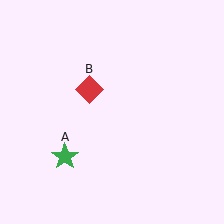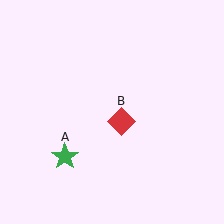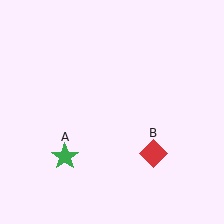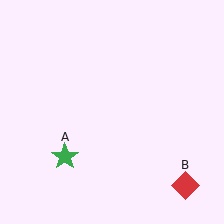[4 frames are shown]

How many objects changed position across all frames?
1 object changed position: red diamond (object B).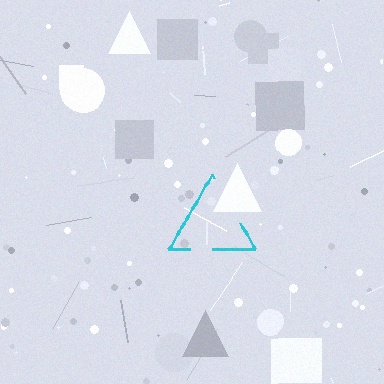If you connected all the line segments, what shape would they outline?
They would outline a triangle.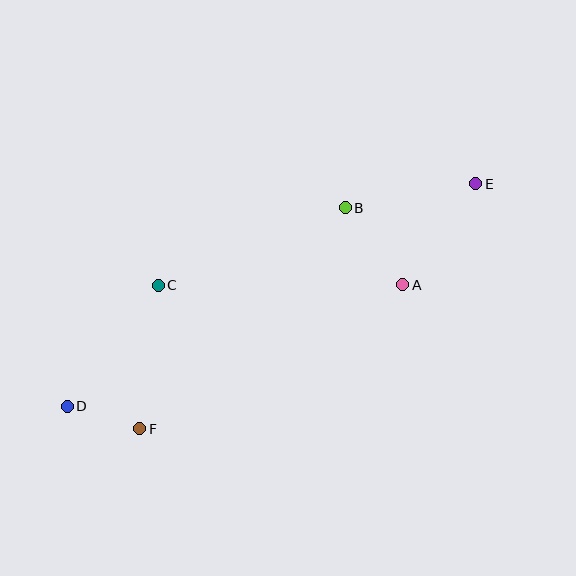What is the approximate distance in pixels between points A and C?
The distance between A and C is approximately 244 pixels.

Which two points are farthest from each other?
Points D and E are farthest from each other.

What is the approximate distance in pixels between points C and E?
The distance between C and E is approximately 333 pixels.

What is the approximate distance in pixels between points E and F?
The distance between E and F is approximately 416 pixels.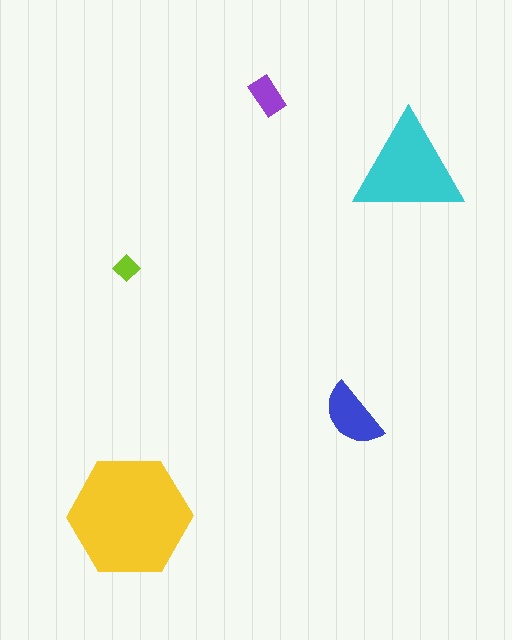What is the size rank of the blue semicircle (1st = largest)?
3rd.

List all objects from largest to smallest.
The yellow hexagon, the cyan triangle, the blue semicircle, the purple rectangle, the lime diamond.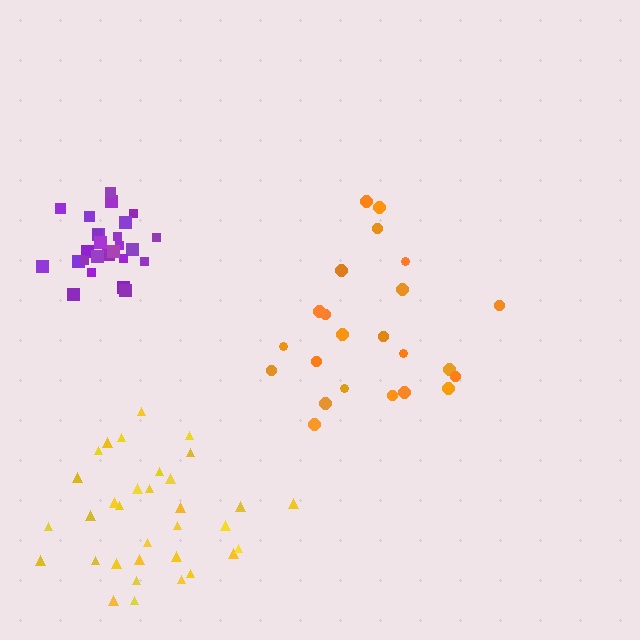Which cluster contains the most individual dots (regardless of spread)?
Yellow (33).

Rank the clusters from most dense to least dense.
purple, yellow, orange.